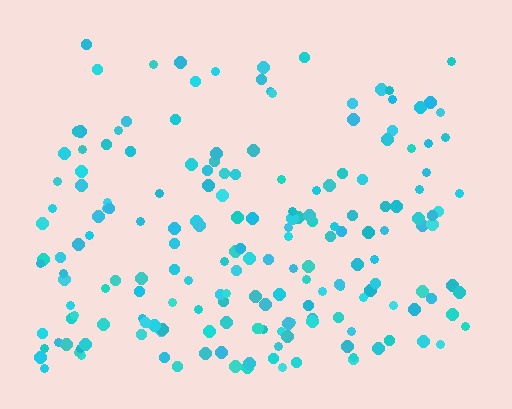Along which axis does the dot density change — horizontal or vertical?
Vertical.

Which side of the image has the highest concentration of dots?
The bottom.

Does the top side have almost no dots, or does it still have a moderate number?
Still a moderate number, just noticeably fewer than the bottom.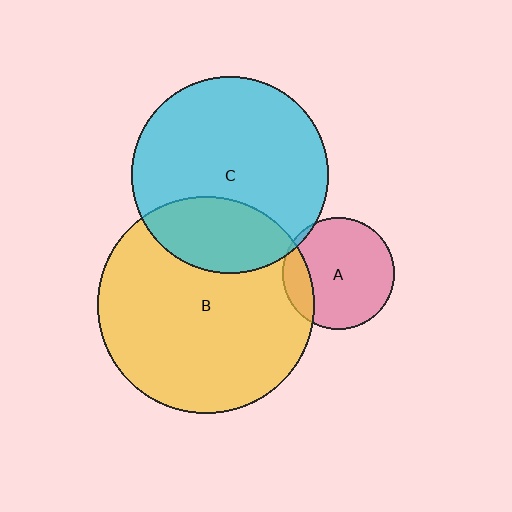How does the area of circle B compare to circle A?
Approximately 3.8 times.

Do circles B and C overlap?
Yes.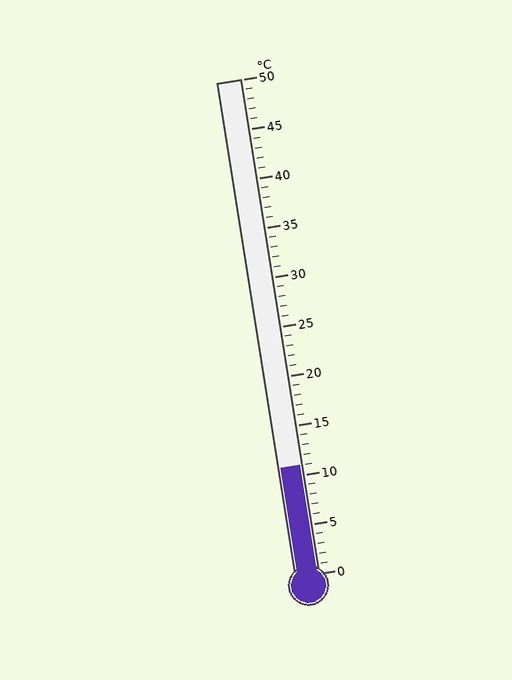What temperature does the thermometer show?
The thermometer shows approximately 11°C.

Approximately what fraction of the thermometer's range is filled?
The thermometer is filled to approximately 20% of its range.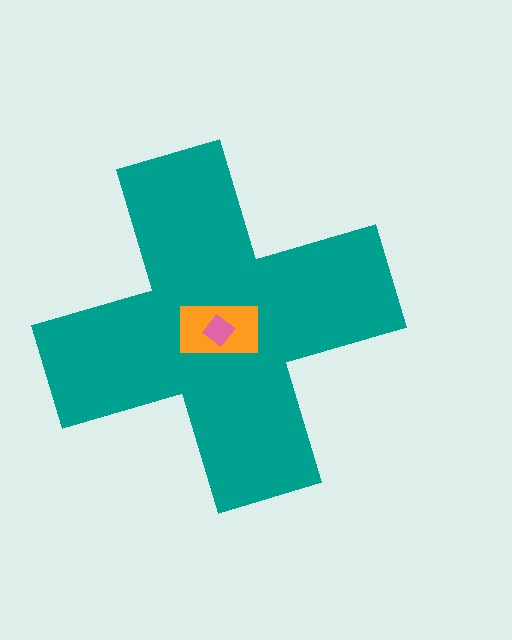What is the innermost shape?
The pink diamond.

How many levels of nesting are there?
3.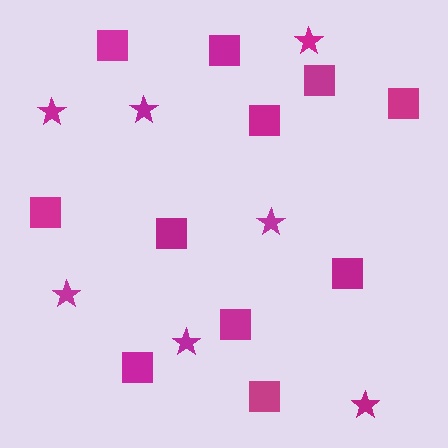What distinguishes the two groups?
There are 2 groups: one group of squares (11) and one group of stars (7).